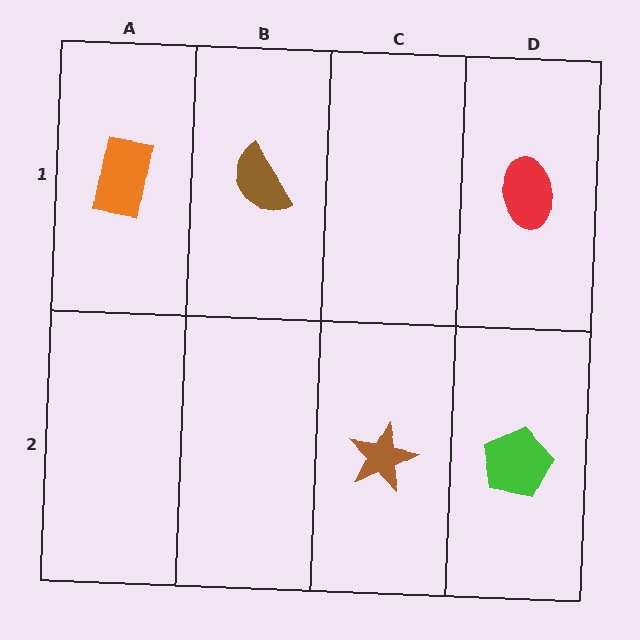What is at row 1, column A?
An orange rectangle.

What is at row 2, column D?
A green pentagon.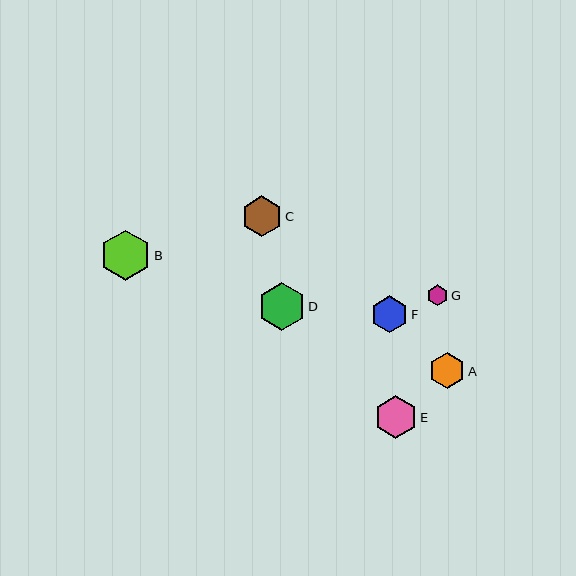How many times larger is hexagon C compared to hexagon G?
Hexagon C is approximately 1.9 times the size of hexagon G.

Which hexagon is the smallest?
Hexagon G is the smallest with a size of approximately 21 pixels.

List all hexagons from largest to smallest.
From largest to smallest: B, D, E, C, F, A, G.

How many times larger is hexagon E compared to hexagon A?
Hexagon E is approximately 1.2 times the size of hexagon A.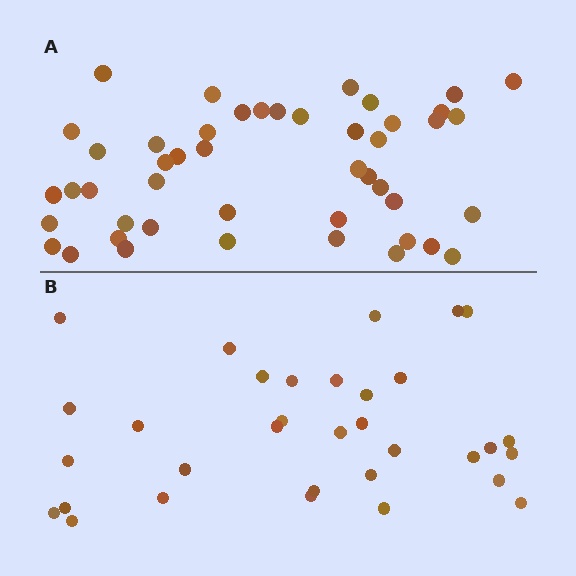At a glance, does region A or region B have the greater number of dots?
Region A (the top region) has more dots.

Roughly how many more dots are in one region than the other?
Region A has approximately 15 more dots than region B.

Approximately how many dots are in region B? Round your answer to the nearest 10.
About 30 dots. (The exact count is 33, which rounds to 30.)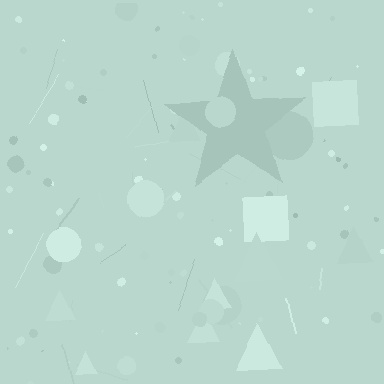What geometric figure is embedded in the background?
A star is embedded in the background.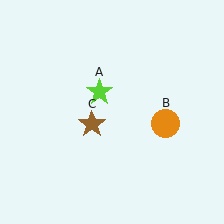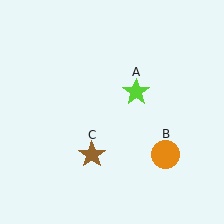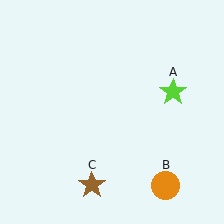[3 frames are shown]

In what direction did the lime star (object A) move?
The lime star (object A) moved right.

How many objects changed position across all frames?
3 objects changed position: lime star (object A), orange circle (object B), brown star (object C).